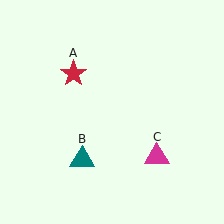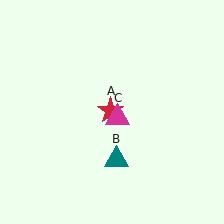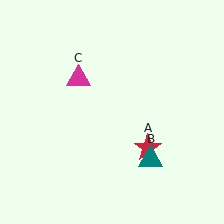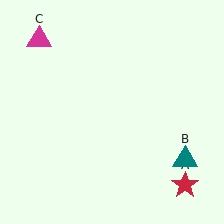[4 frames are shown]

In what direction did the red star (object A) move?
The red star (object A) moved down and to the right.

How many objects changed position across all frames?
3 objects changed position: red star (object A), teal triangle (object B), magenta triangle (object C).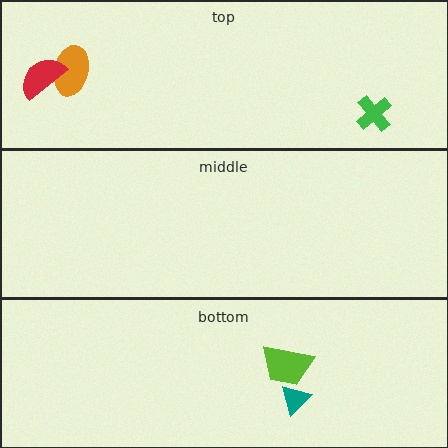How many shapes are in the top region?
3.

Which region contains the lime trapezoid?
The bottom region.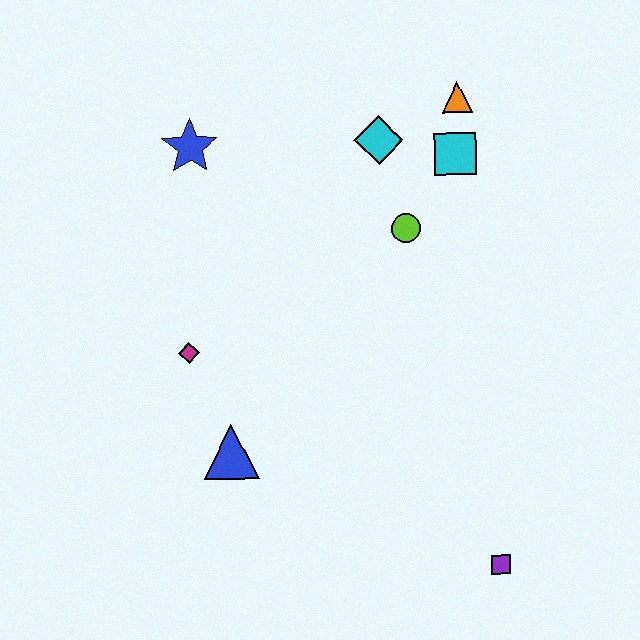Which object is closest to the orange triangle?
The cyan square is closest to the orange triangle.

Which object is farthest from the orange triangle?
The purple square is farthest from the orange triangle.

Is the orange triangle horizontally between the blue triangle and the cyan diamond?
No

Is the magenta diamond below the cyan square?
Yes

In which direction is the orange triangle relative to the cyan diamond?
The orange triangle is to the right of the cyan diamond.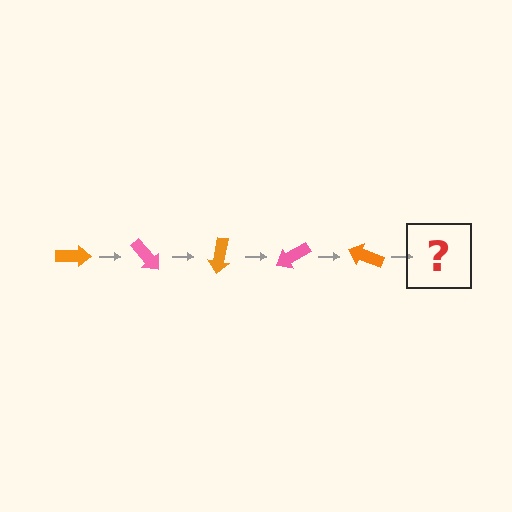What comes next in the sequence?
The next element should be a pink arrow, rotated 250 degrees from the start.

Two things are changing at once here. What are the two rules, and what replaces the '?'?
The two rules are that it rotates 50 degrees each step and the color cycles through orange and pink. The '?' should be a pink arrow, rotated 250 degrees from the start.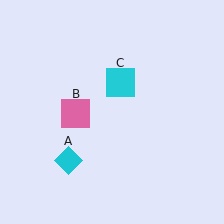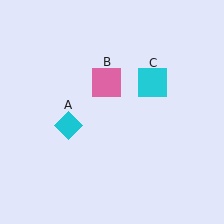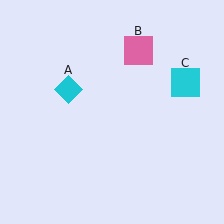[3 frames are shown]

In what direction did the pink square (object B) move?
The pink square (object B) moved up and to the right.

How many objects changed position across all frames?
3 objects changed position: cyan diamond (object A), pink square (object B), cyan square (object C).